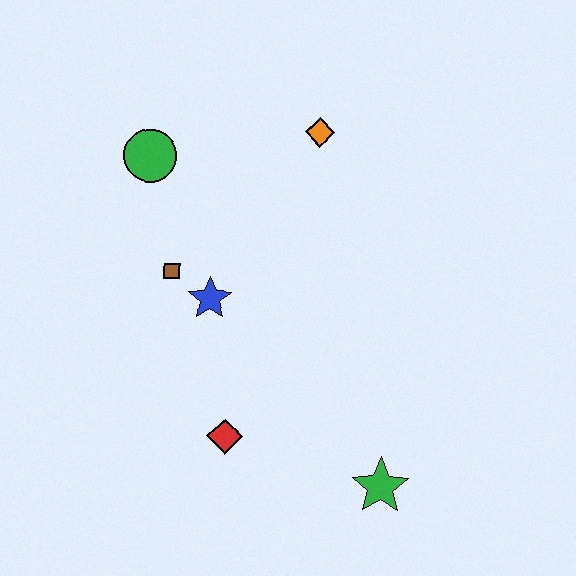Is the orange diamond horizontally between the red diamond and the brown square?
No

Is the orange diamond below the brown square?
No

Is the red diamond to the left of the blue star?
No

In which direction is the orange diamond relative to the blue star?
The orange diamond is above the blue star.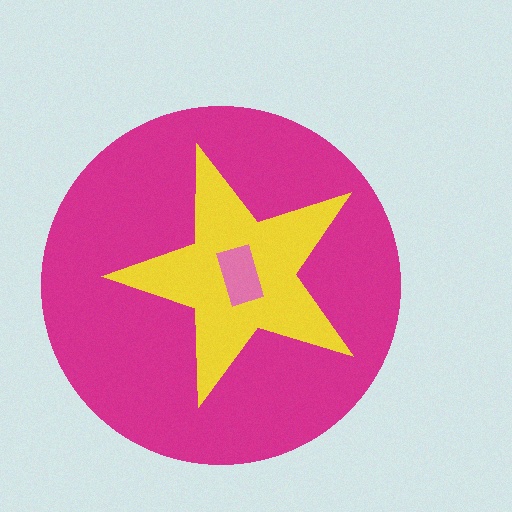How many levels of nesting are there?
3.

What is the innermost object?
The pink rectangle.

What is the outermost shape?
The magenta circle.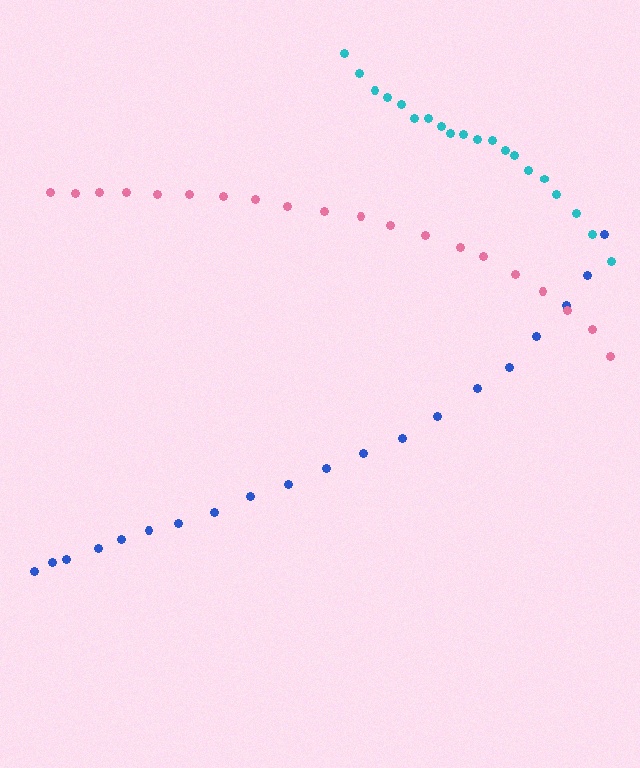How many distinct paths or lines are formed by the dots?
There are 3 distinct paths.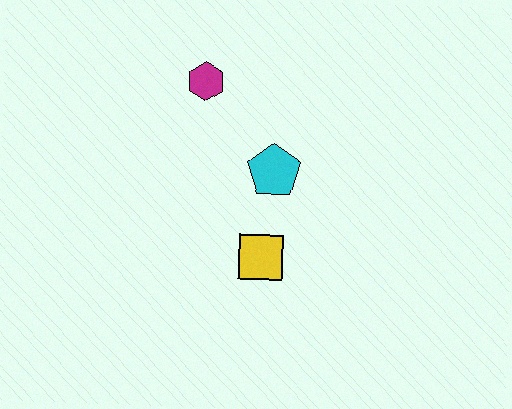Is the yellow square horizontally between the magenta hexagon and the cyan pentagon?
Yes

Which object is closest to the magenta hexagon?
The cyan pentagon is closest to the magenta hexagon.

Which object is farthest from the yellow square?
The magenta hexagon is farthest from the yellow square.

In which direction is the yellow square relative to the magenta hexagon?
The yellow square is below the magenta hexagon.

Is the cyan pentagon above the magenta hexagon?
No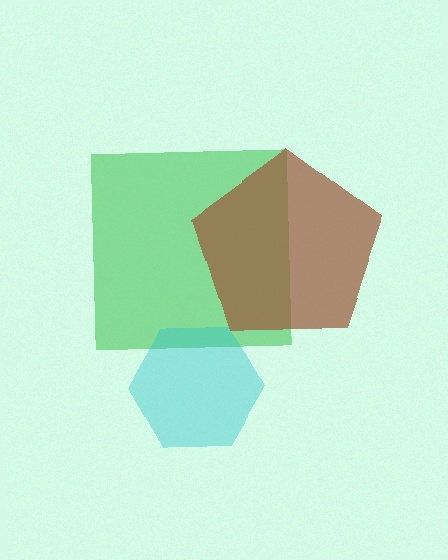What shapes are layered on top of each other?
The layered shapes are: a green square, a cyan hexagon, a brown pentagon.